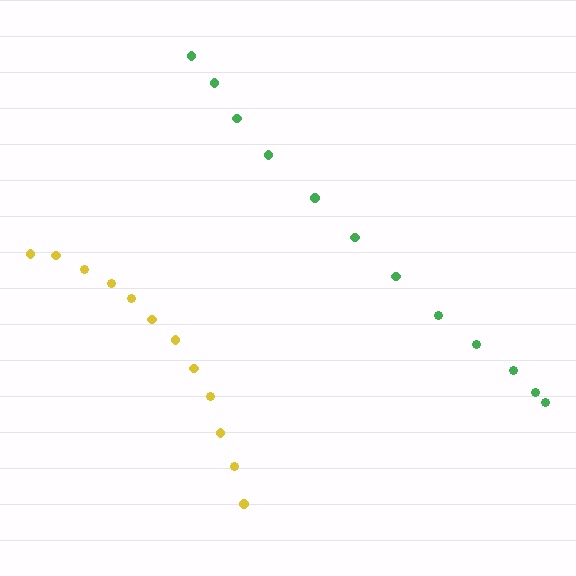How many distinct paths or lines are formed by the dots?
There are 2 distinct paths.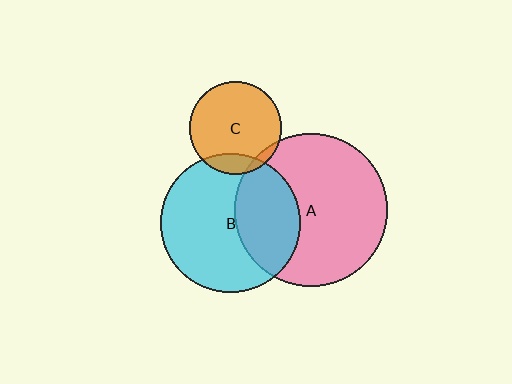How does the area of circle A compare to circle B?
Approximately 1.2 times.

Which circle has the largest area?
Circle A (pink).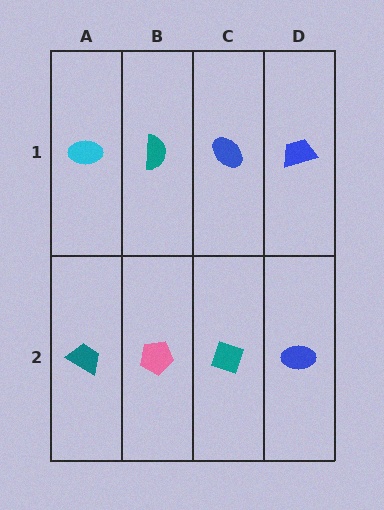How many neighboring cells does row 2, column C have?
3.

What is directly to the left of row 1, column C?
A teal semicircle.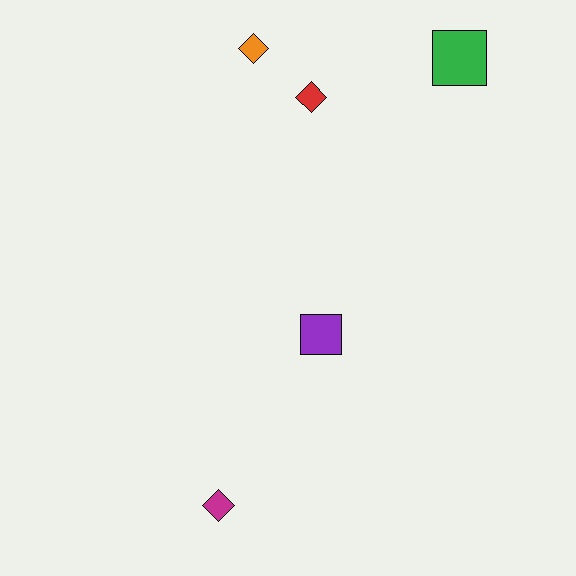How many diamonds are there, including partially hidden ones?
There are 3 diamonds.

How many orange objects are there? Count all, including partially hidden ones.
There is 1 orange object.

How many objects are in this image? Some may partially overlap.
There are 5 objects.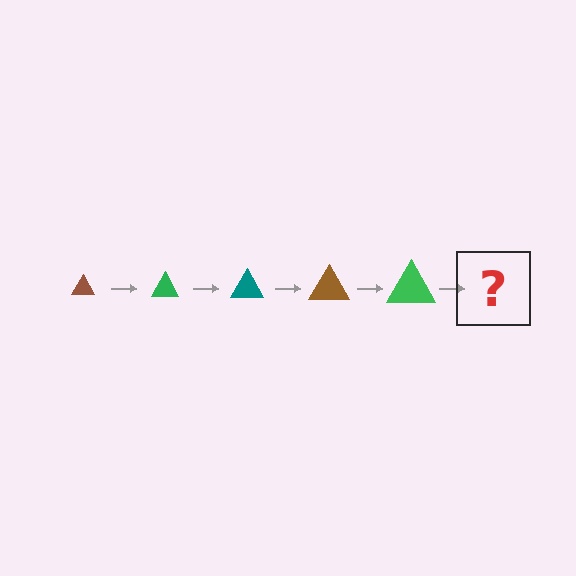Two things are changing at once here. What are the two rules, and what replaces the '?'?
The two rules are that the triangle grows larger each step and the color cycles through brown, green, and teal. The '?' should be a teal triangle, larger than the previous one.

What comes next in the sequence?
The next element should be a teal triangle, larger than the previous one.